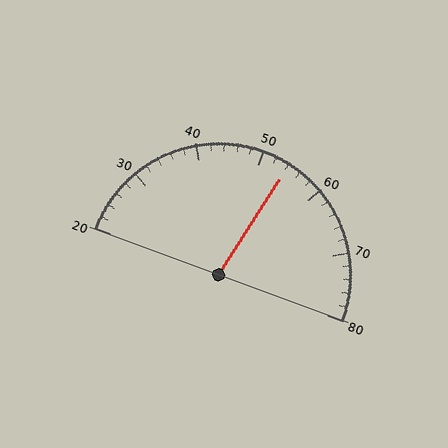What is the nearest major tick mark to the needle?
The nearest major tick mark is 50.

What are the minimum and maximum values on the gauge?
The gauge ranges from 20 to 80.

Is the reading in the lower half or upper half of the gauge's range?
The reading is in the upper half of the range (20 to 80).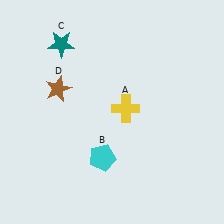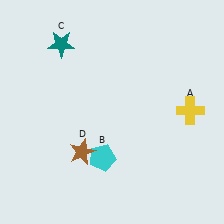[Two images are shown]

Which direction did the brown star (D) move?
The brown star (D) moved down.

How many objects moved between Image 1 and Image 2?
2 objects moved between the two images.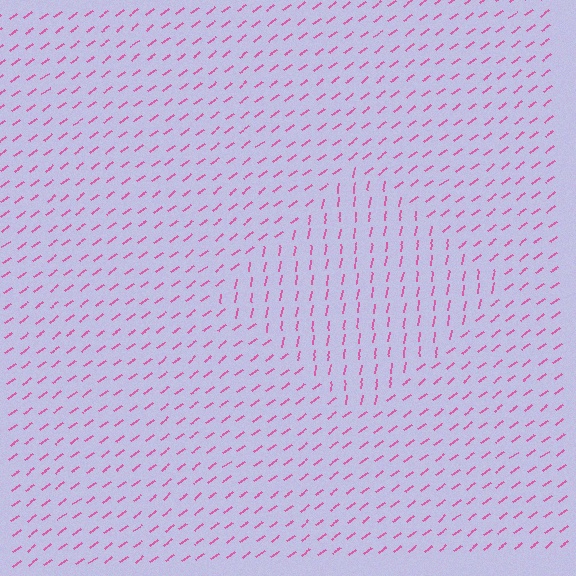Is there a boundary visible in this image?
Yes, there is a texture boundary formed by a change in line orientation.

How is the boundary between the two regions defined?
The boundary is defined purely by a change in line orientation (approximately 45 degrees difference). All lines are the same color and thickness.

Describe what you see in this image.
The image is filled with small pink line segments. A diamond region in the image has lines oriented differently from the surrounding lines, creating a visible texture boundary.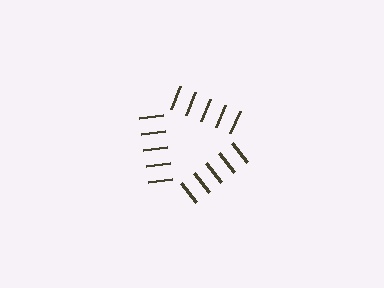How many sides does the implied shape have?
3 sides — the line-ends trace a triangle.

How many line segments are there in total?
15 — 5 along each of the 3 edges.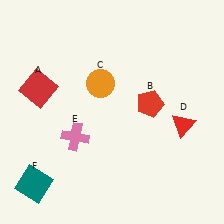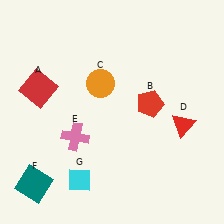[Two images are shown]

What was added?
A cyan diamond (G) was added in Image 2.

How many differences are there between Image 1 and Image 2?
There is 1 difference between the two images.